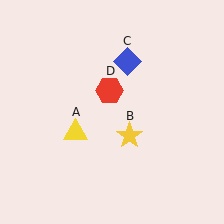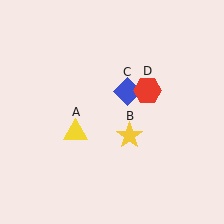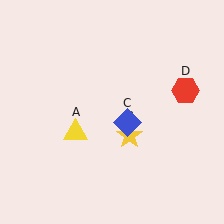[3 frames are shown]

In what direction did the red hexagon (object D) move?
The red hexagon (object D) moved right.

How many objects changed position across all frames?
2 objects changed position: blue diamond (object C), red hexagon (object D).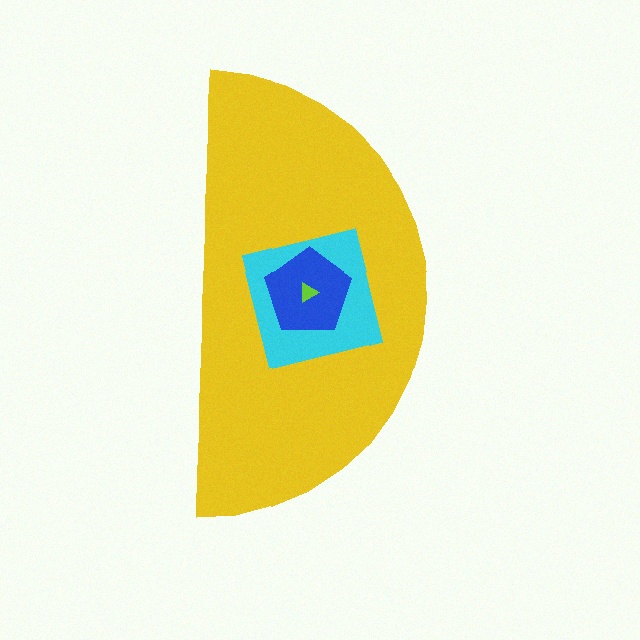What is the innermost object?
The lime triangle.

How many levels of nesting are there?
4.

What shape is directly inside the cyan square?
The blue pentagon.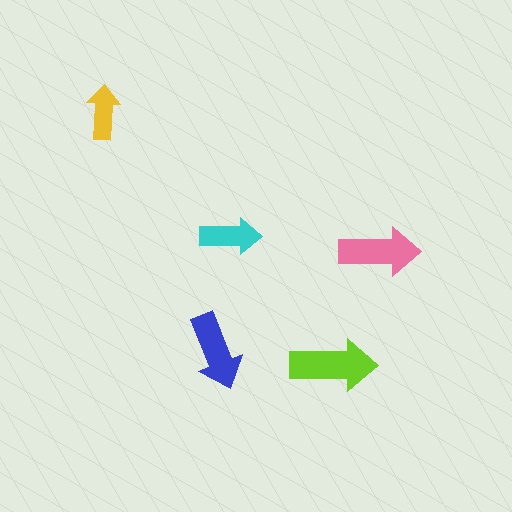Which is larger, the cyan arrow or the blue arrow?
The blue one.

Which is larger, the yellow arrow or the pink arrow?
The pink one.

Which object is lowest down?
The lime arrow is bottommost.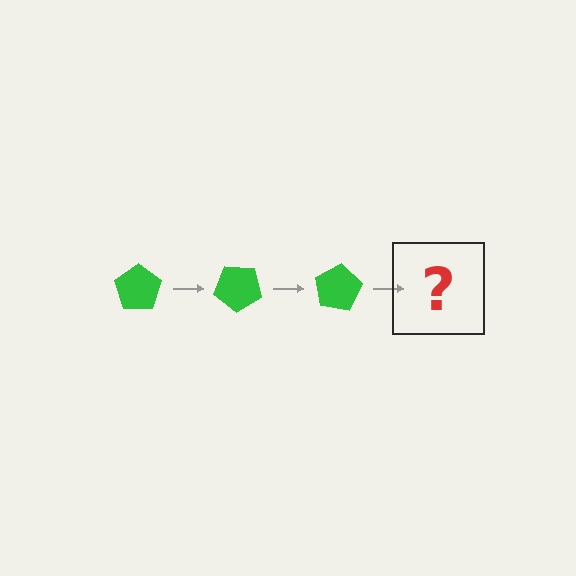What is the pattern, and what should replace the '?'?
The pattern is that the pentagon rotates 40 degrees each step. The '?' should be a green pentagon rotated 120 degrees.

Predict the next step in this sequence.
The next step is a green pentagon rotated 120 degrees.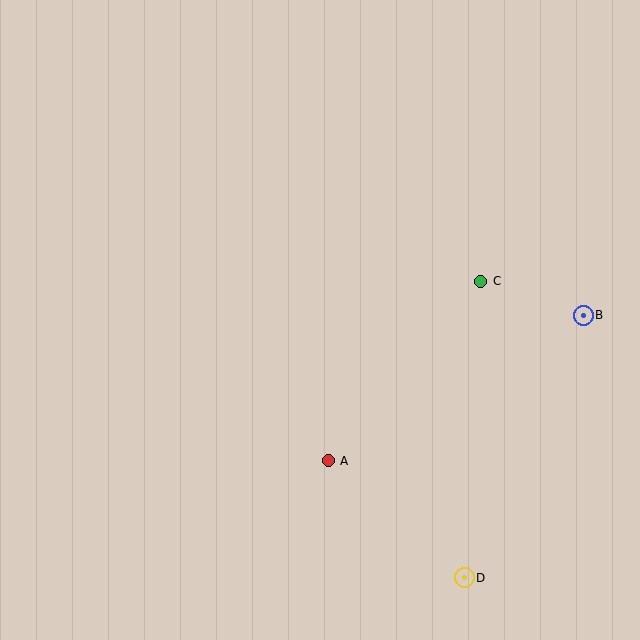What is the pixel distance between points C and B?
The distance between C and B is 108 pixels.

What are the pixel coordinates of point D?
Point D is at (464, 578).